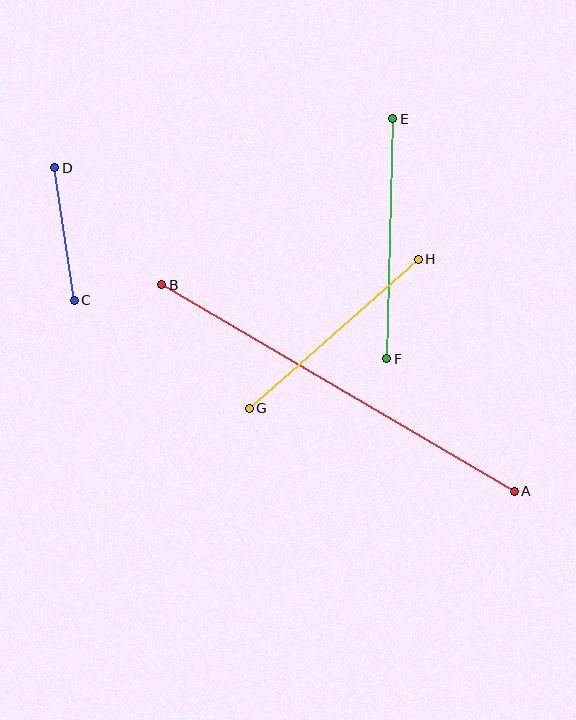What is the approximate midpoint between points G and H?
The midpoint is at approximately (334, 334) pixels.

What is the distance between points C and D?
The distance is approximately 134 pixels.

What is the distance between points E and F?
The distance is approximately 240 pixels.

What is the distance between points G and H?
The distance is approximately 225 pixels.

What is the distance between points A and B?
The distance is approximately 409 pixels.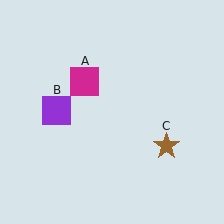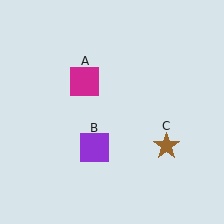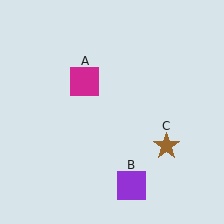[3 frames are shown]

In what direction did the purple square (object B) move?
The purple square (object B) moved down and to the right.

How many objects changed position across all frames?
1 object changed position: purple square (object B).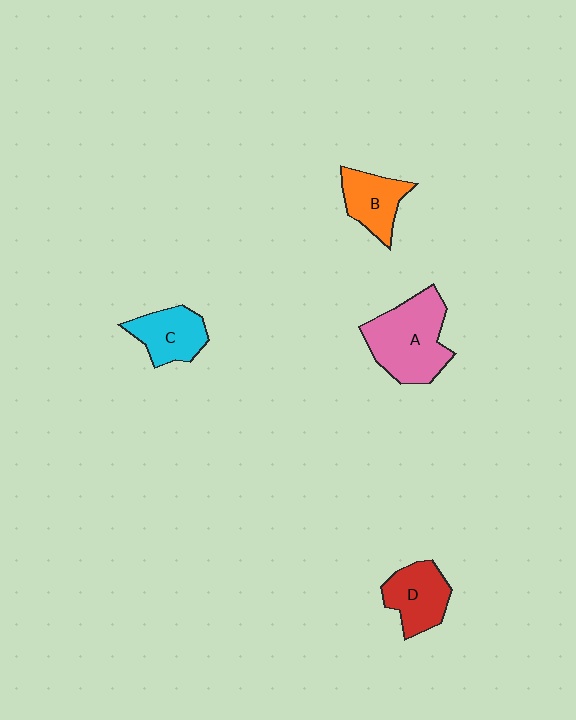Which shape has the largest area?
Shape A (pink).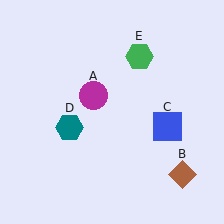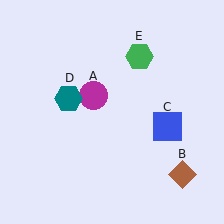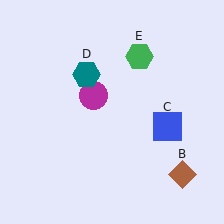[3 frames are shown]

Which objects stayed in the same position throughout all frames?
Magenta circle (object A) and brown diamond (object B) and blue square (object C) and green hexagon (object E) remained stationary.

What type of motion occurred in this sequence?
The teal hexagon (object D) rotated clockwise around the center of the scene.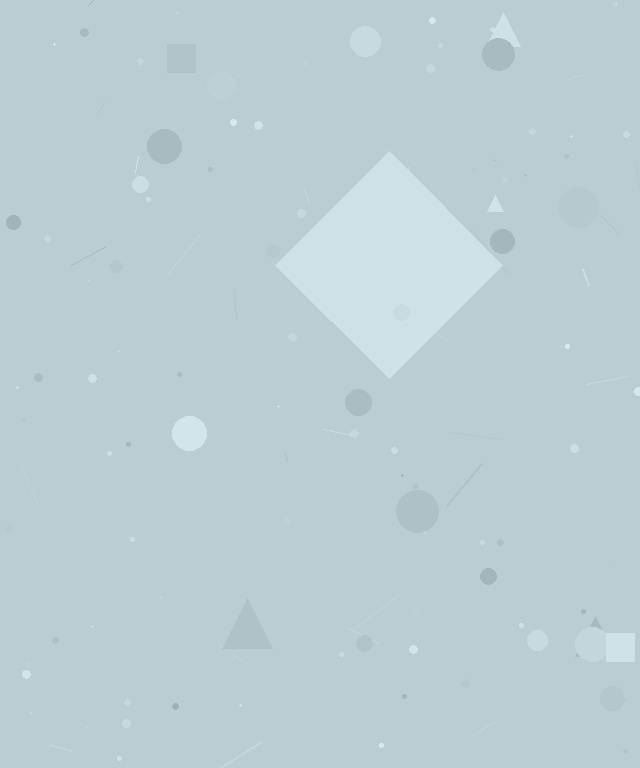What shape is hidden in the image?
A diamond is hidden in the image.